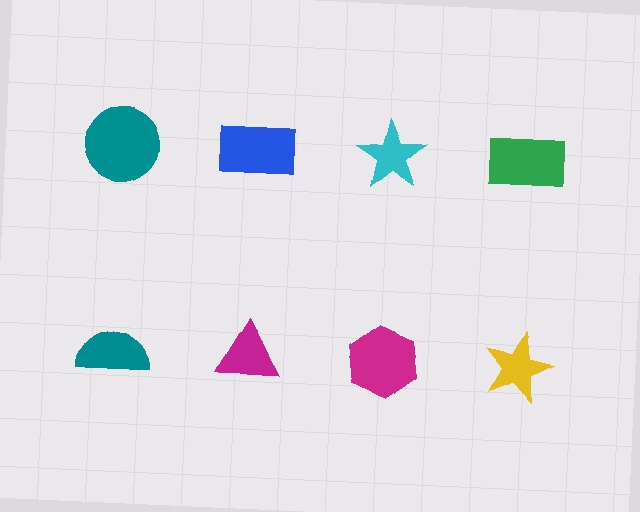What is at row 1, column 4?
A green rectangle.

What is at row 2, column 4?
A yellow star.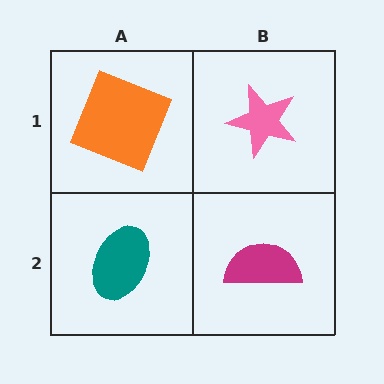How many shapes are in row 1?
2 shapes.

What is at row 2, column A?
A teal ellipse.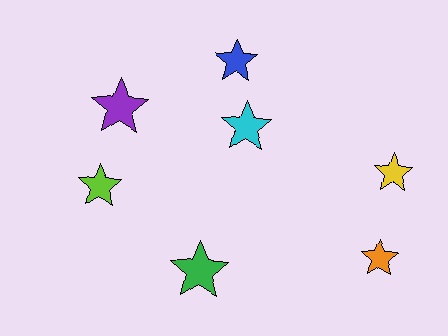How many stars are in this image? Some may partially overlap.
There are 7 stars.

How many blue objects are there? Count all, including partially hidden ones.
There is 1 blue object.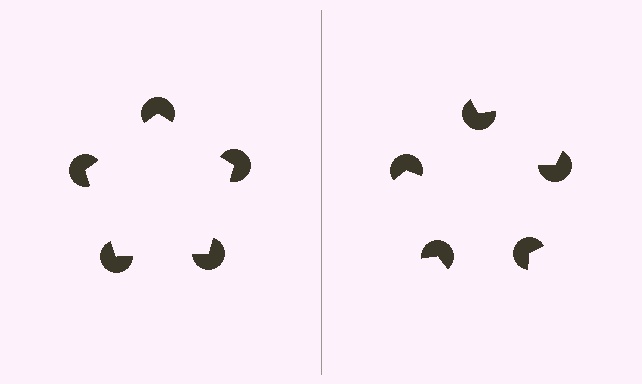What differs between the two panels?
The pac-man discs are positioned identically on both sides; only the wedge orientations differ. On the left they align to a pentagon; on the right they are misaligned.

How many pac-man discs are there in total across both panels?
10 — 5 on each side.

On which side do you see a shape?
An illusory pentagon appears on the left side. On the right side the wedge cuts are rotated, so no coherent shape forms.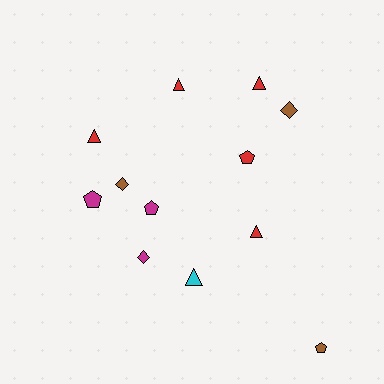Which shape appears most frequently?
Triangle, with 5 objects.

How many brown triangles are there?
There are no brown triangles.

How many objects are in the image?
There are 12 objects.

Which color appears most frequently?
Red, with 5 objects.